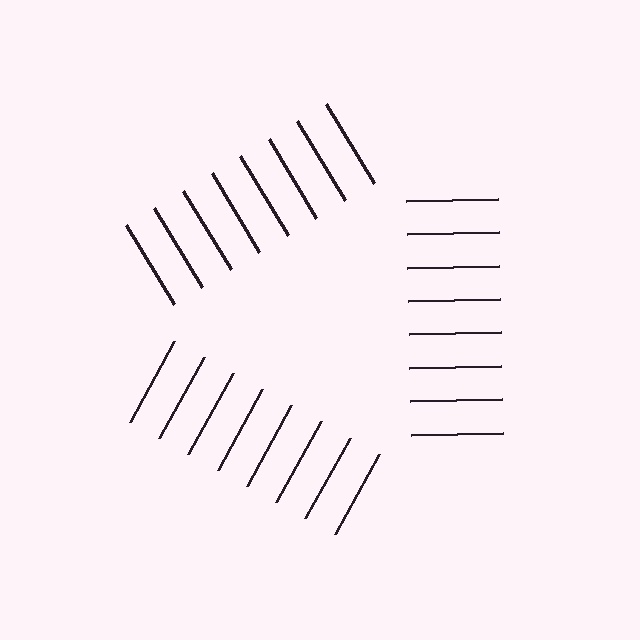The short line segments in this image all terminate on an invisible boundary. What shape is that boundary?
An illusory triangle — the line segments terminate on its edges but no continuous stroke is drawn.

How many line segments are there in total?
24 — 8 along each of the 3 edges.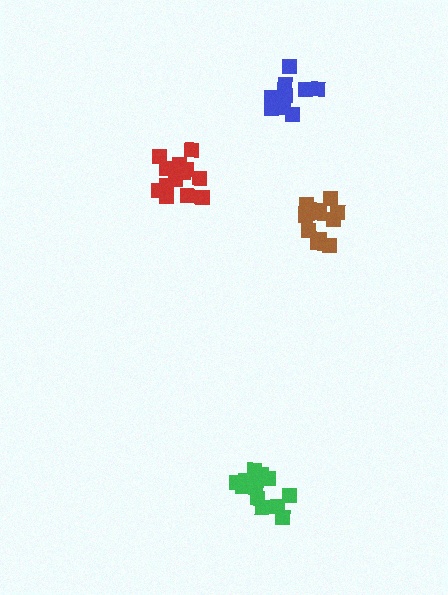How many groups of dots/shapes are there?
There are 4 groups.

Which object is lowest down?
The green cluster is bottommost.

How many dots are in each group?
Group 1: 15 dots, Group 2: 12 dots, Group 3: 14 dots, Group 4: 11 dots (52 total).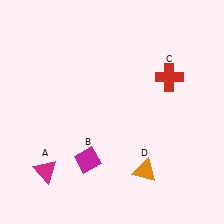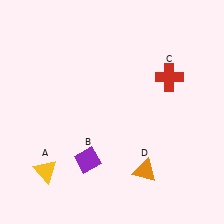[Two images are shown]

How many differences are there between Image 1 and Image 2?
There are 2 differences between the two images.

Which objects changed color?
A changed from magenta to yellow. B changed from magenta to purple.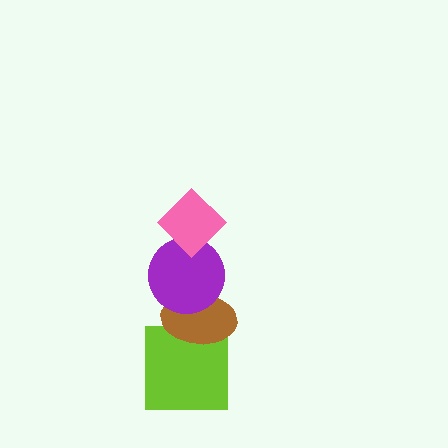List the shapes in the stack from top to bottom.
From top to bottom: the pink diamond, the purple circle, the brown ellipse, the lime square.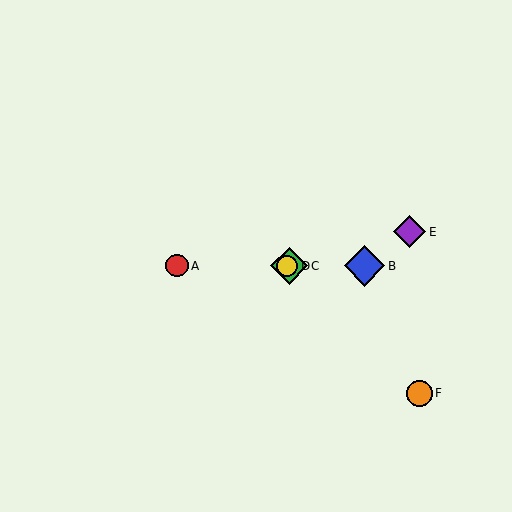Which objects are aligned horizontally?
Objects A, B, C, D are aligned horizontally.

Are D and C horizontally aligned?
Yes, both are at y≈266.